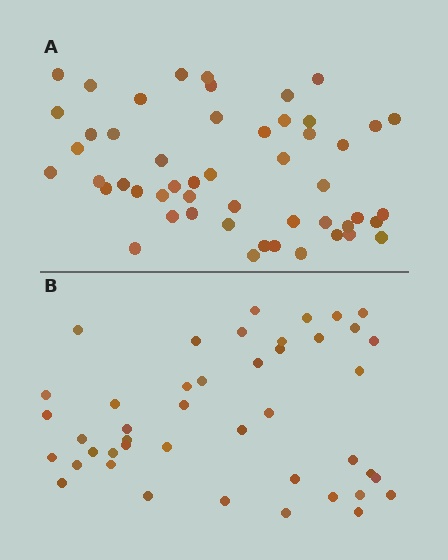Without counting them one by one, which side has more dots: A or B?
Region A (the top region) has more dots.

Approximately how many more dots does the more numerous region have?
Region A has roughly 8 or so more dots than region B.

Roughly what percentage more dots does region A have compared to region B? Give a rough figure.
About 15% more.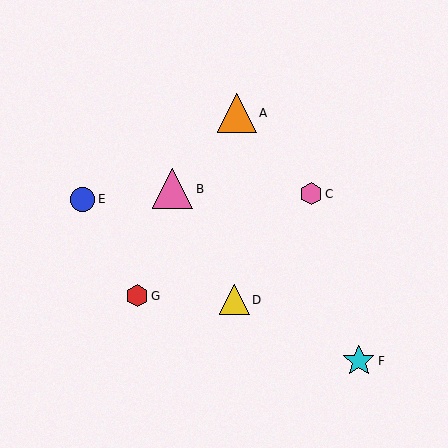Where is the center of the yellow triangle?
The center of the yellow triangle is at (234, 300).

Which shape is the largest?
The pink triangle (labeled B) is the largest.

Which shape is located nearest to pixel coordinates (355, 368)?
The cyan star (labeled F) at (359, 361) is nearest to that location.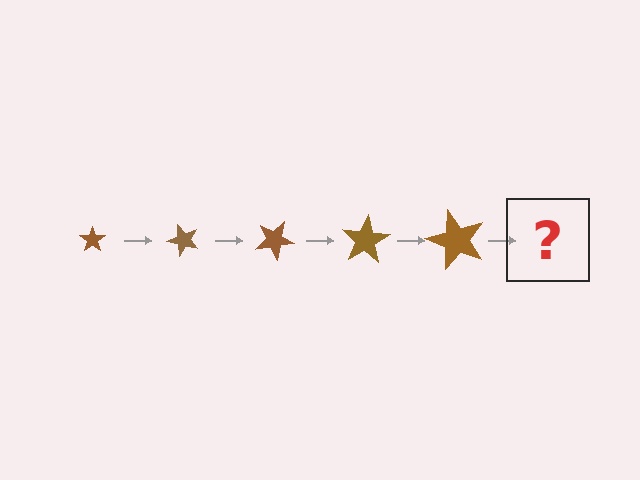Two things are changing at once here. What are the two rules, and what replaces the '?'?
The two rules are that the star grows larger each step and it rotates 50 degrees each step. The '?' should be a star, larger than the previous one and rotated 250 degrees from the start.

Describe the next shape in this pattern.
It should be a star, larger than the previous one and rotated 250 degrees from the start.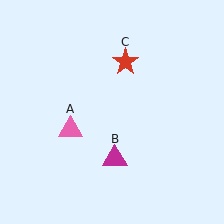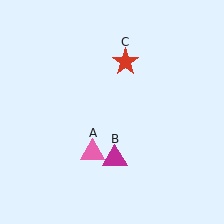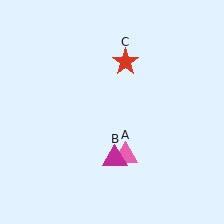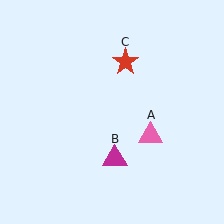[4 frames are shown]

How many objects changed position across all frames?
1 object changed position: pink triangle (object A).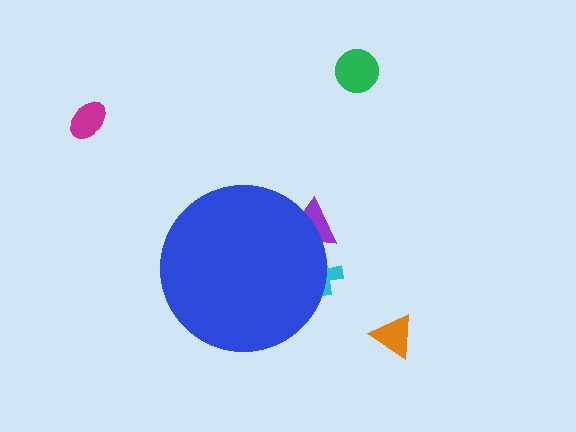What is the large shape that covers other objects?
A blue circle.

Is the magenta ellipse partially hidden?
No, the magenta ellipse is fully visible.